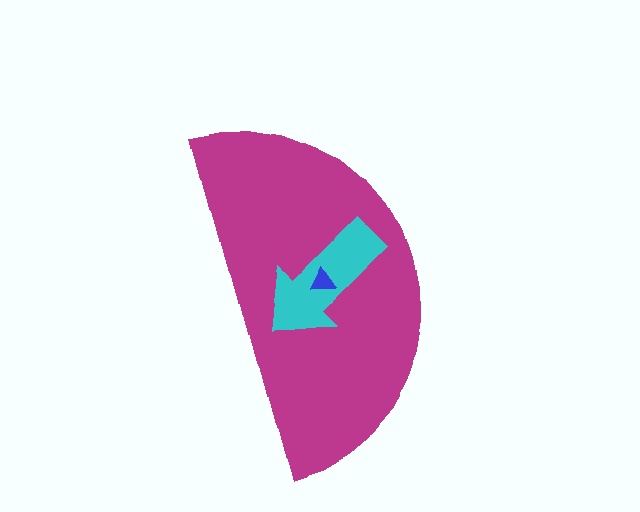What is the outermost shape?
The magenta semicircle.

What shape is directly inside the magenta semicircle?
The cyan arrow.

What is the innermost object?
The blue triangle.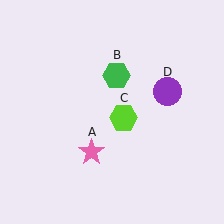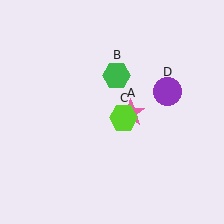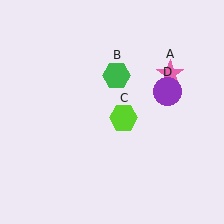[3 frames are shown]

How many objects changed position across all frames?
1 object changed position: pink star (object A).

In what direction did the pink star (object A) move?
The pink star (object A) moved up and to the right.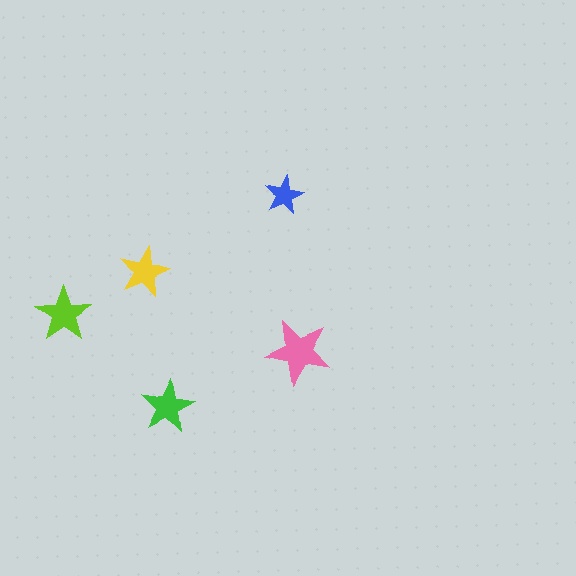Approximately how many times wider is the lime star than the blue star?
About 1.5 times wider.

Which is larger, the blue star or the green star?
The green one.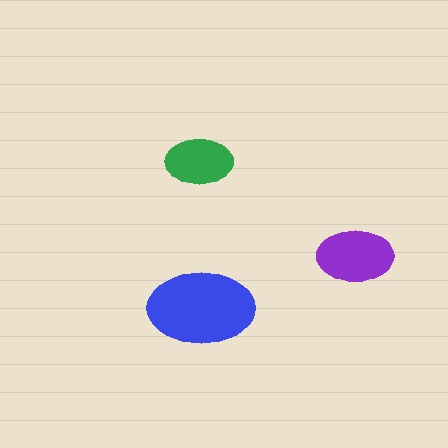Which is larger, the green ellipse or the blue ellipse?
The blue one.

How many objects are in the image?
There are 3 objects in the image.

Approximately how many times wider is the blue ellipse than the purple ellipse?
About 1.5 times wider.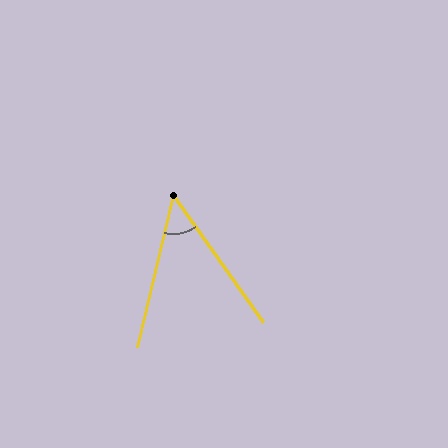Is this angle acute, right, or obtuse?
It is acute.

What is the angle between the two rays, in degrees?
Approximately 49 degrees.